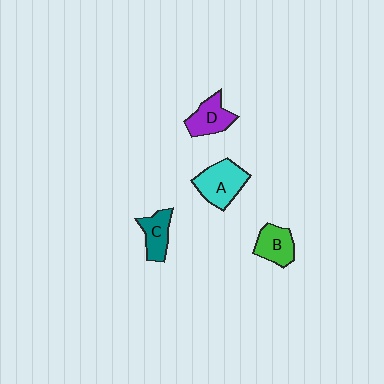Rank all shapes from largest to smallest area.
From largest to smallest: A (cyan), D (purple), B (green), C (teal).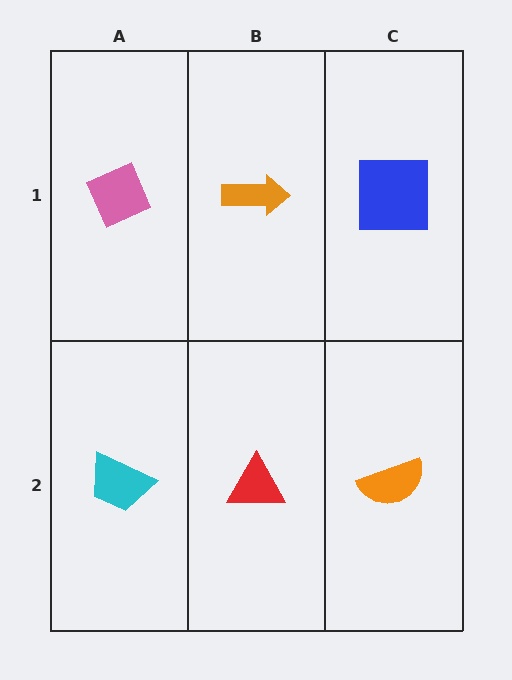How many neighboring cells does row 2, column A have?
2.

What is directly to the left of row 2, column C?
A red triangle.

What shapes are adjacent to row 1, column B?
A red triangle (row 2, column B), a pink diamond (row 1, column A), a blue square (row 1, column C).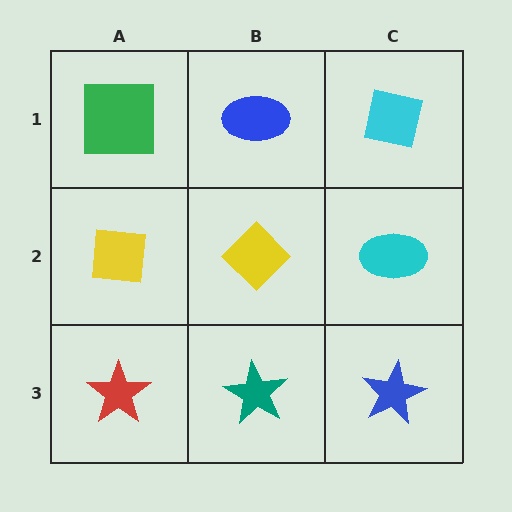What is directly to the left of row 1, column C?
A blue ellipse.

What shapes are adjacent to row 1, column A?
A yellow square (row 2, column A), a blue ellipse (row 1, column B).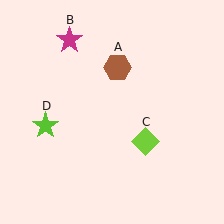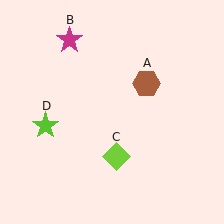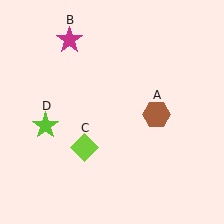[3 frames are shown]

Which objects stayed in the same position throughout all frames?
Magenta star (object B) and lime star (object D) remained stationary.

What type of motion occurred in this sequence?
The brown hexagon (object A), lime diamond (object C) rotated clockwise around the center of the scene.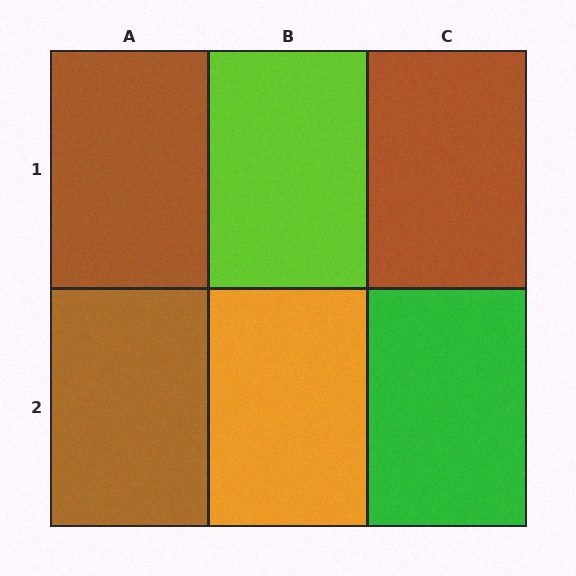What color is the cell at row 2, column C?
Green.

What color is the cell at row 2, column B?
Orange.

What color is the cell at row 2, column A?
Brown.